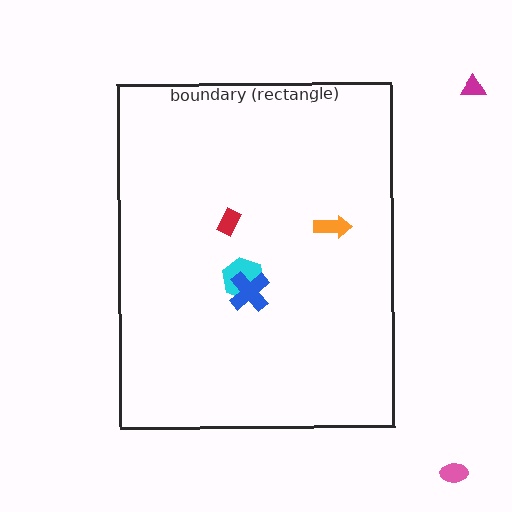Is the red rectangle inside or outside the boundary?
Inside.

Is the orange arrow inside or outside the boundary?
Inside.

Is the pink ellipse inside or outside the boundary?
Outside.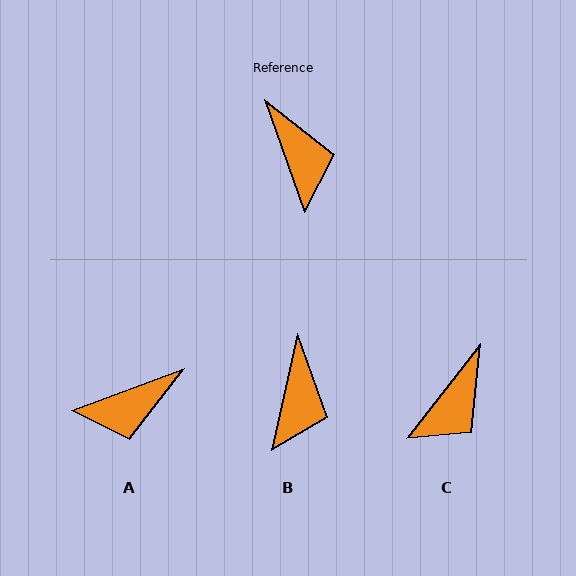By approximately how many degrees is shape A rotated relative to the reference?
Approximately 89 degrees clockwise.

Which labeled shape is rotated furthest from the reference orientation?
A, about 89 degrees away.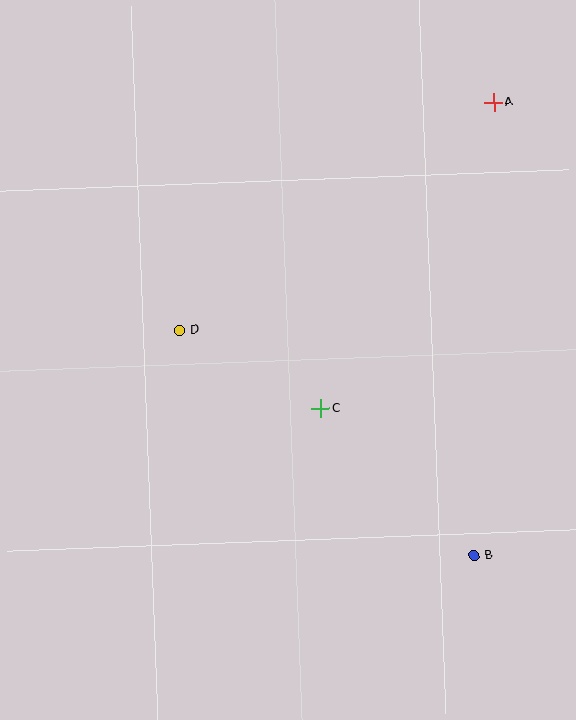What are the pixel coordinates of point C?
Point C is at (321, 409).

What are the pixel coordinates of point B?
Point B is at (474, 556).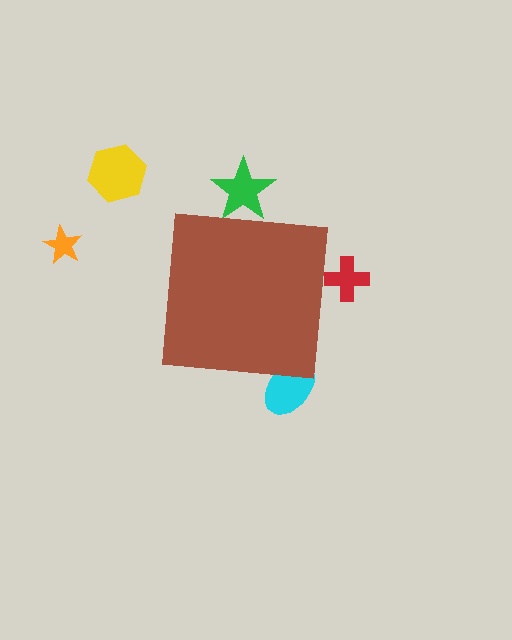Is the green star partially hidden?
Yes, the green star is partially hidden behind the brown square.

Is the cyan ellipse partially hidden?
Yes, the cyan ellipse is partially hidden behind the brown square.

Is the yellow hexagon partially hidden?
No, the yellow hexagon is fully visible.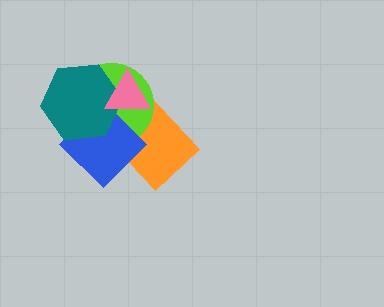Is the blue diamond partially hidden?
Yes, it is partially covered by another shape.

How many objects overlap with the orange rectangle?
4 objects overlap with the orange rectangle.